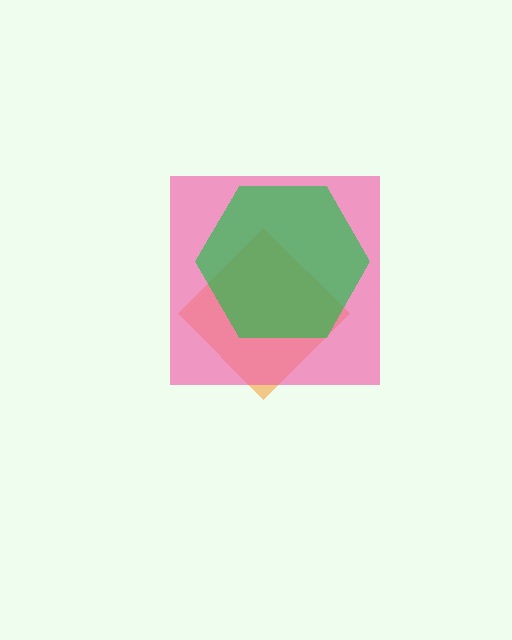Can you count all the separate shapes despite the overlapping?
Yes, there are 3 separate shapes.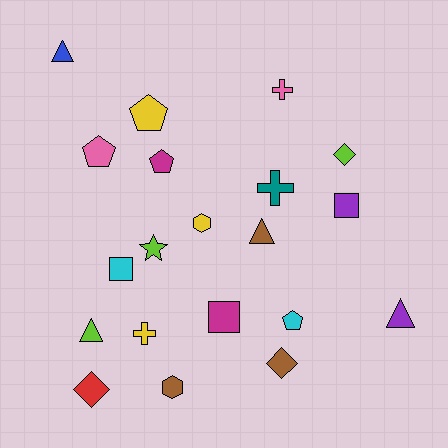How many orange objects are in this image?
There are no orange objects.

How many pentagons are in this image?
There are 4 pentagons.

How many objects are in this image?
There are 20 objects.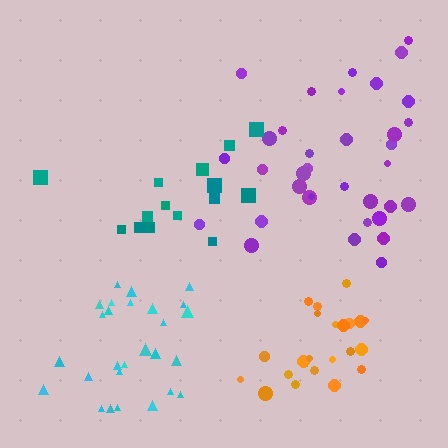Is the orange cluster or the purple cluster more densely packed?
Orange.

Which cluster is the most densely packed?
Orange.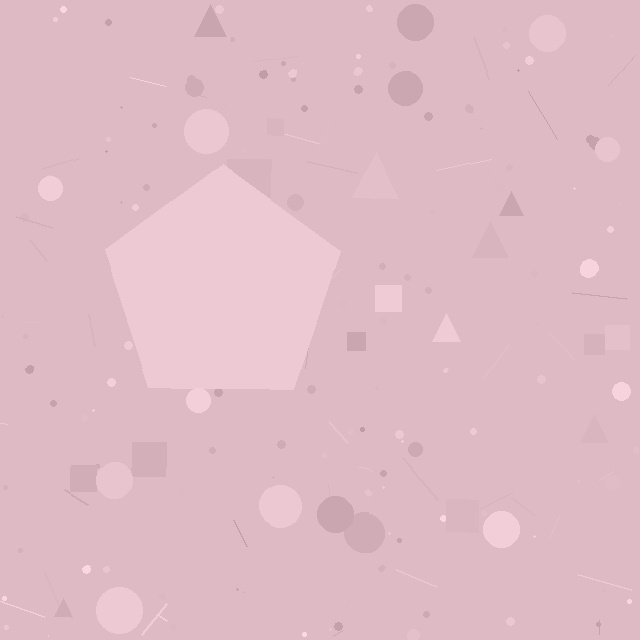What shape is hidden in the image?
A pentagon is hidden in the image.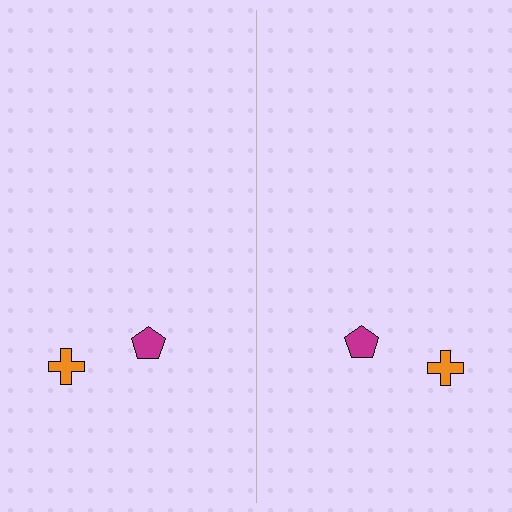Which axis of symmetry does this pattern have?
The pattern has a vertical axis of symmetry running through the center of the image.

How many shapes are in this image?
There are 4 shapes in this image.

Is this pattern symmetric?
Yes, this pattern has bilateral (reflection) symmetry.